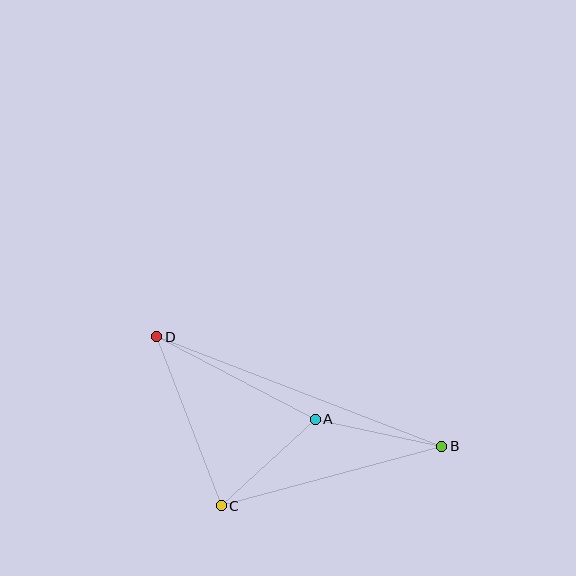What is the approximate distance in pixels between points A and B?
The distance between A and B is approximately 129 pixels.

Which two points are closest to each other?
Points A and C are closest to each other.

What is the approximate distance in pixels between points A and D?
The distance between A and D is approximately 179 pixels.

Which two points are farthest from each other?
Points B and D are farthest from each other.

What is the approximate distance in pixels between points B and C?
The distance between B and C is approximately 228 pixels.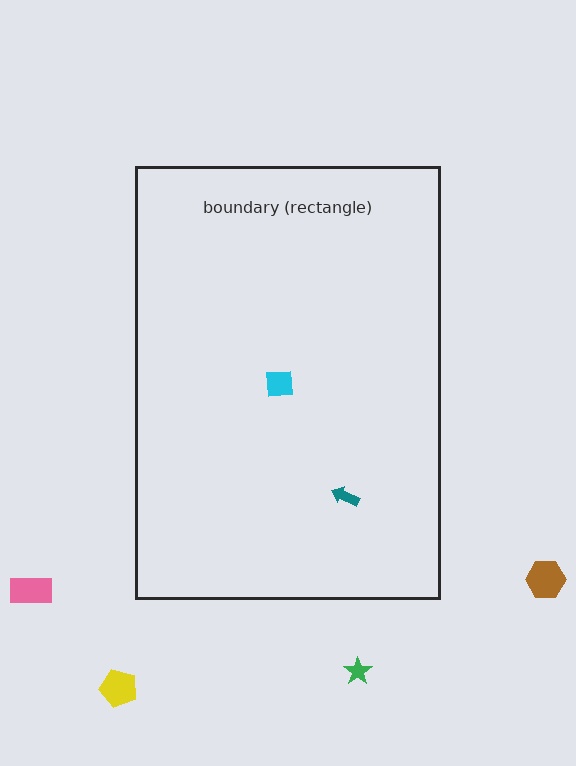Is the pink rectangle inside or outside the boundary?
Outside.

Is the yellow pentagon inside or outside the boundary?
Outside.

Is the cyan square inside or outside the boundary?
Inside.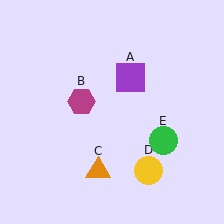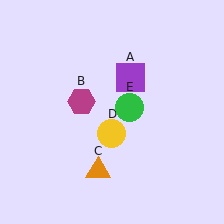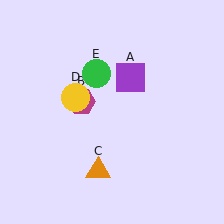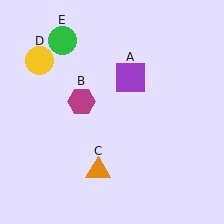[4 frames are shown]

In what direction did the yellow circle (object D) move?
The yellow circle (object D) moved up and to the left.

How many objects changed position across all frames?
2 objects changed position: yellow circle (object D), green circle (object E).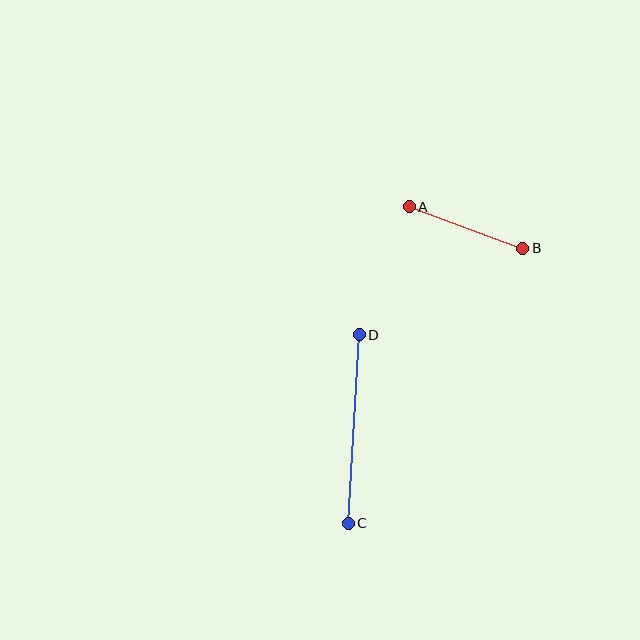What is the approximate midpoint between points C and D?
The midpoint is at approximately (354, 429) pixels.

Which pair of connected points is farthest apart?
Points C and D are farthest apart.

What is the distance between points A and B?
The distance is approximately 121 pixels.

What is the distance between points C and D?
The distance is approximately 189 pixels.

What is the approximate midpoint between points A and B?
The midpoint is at approximately (466, 228) pixels.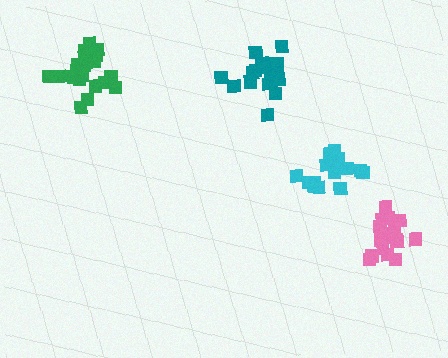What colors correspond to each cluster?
The clusters are colored: pink, teal, green, cyan.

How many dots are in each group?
Group 1: 18 dots, Group 2: 19 dots, Group 3: 20 dots, Group 4: 14 dots (71 total).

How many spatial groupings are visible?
There are 4 spatial groupings.